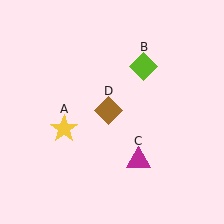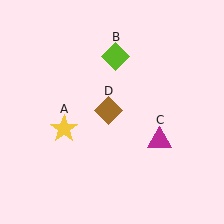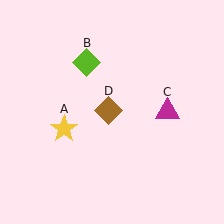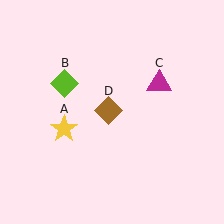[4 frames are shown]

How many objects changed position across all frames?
2 objects changed position: lime diamond (object B), magenta triangle (object C).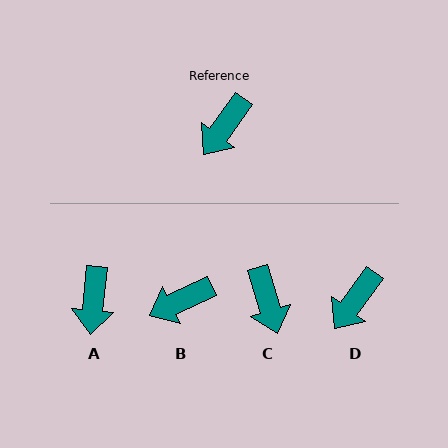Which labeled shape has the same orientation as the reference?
D.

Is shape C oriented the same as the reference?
No, it is off by about 53 degrees.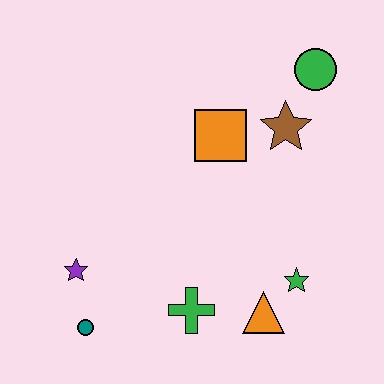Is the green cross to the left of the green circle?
Yes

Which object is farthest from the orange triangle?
The green circle is farthest from the orange triangle.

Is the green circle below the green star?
No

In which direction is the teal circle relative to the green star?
The teal circle is to the left of the green star.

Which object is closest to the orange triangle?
The green star is closest to the orange triangle.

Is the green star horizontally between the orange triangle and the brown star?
No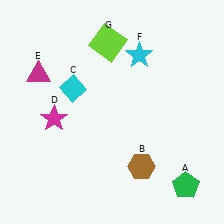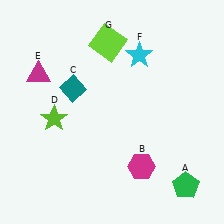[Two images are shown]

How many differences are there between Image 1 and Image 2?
There are 3 differences between the two images.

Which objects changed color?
B changed from brown to magenta. C changed from cyan to teal. D changed from magenta to lime.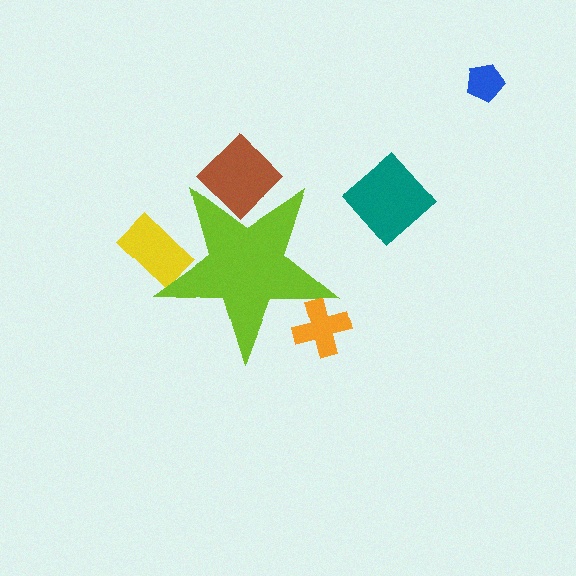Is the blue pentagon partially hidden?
No, the blue pentagon is fully visible.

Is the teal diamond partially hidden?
No, the teal diamond is fully visible.